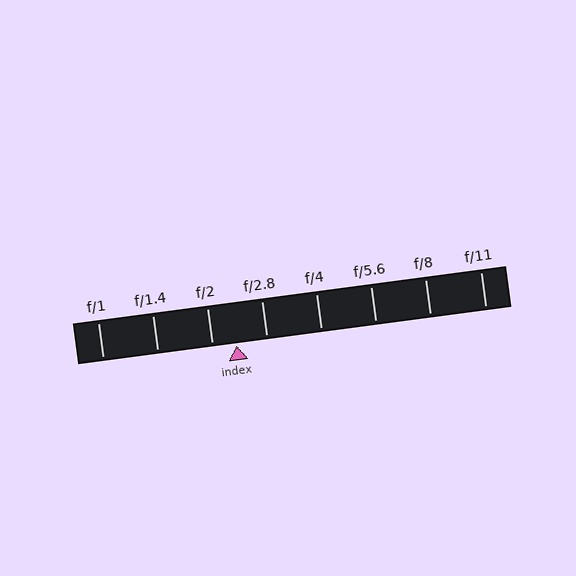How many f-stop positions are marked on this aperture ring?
There are 8 f-stop positions marked.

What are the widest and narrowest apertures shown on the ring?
The widest aperture shown is f/1 and the narrowest is f/11.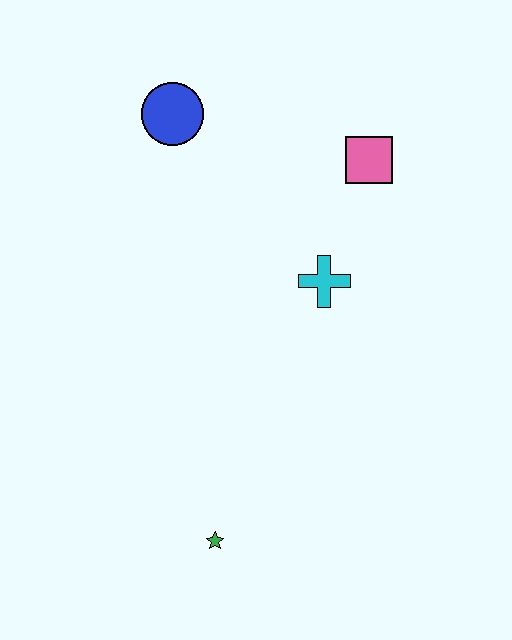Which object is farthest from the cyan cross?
The green star is farthest from the cyan cross.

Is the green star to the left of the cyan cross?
Yes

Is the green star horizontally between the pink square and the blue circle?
Yes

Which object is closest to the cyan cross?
The pink square is closest to the cyan cross.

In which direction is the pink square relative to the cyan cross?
The pink square is above the cyan cross.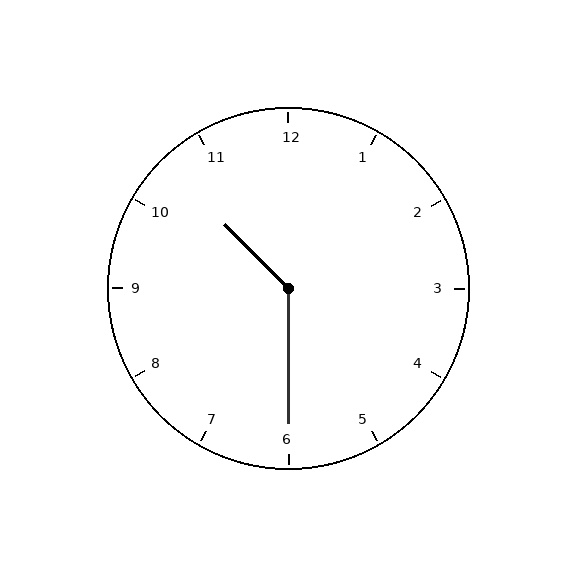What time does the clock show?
10:30.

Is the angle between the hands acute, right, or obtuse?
It is obtuse.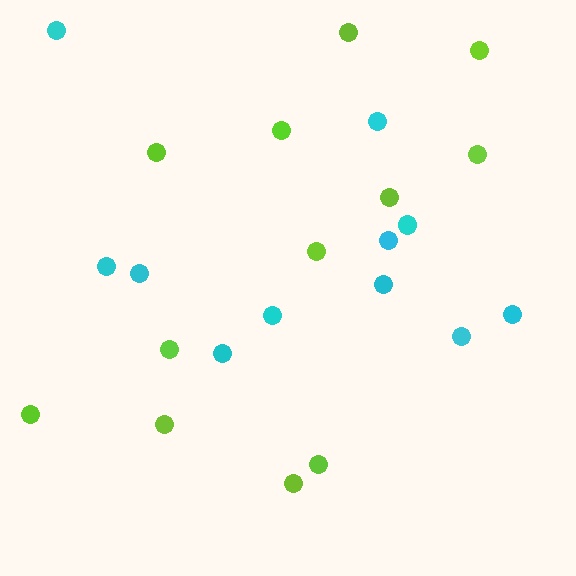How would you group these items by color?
There are 2 groups: one group of cyan circles (11) and one group of lime circles (12).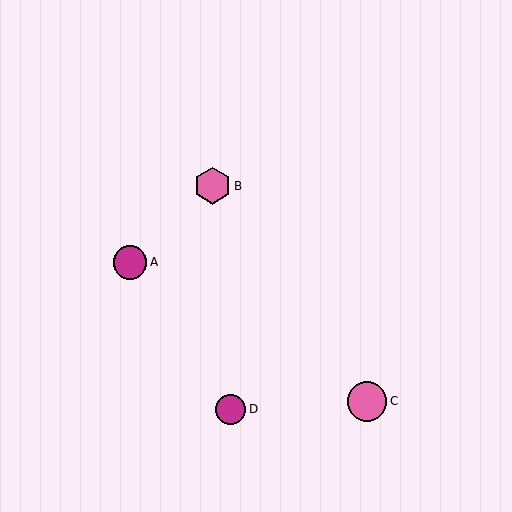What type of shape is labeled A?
Shape A is a magenta circle.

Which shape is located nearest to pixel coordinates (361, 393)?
The pink circle (labeled C) at (367, 401) is nearest to that location.